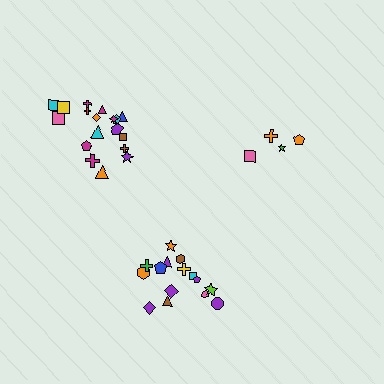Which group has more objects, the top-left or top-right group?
The top-left group.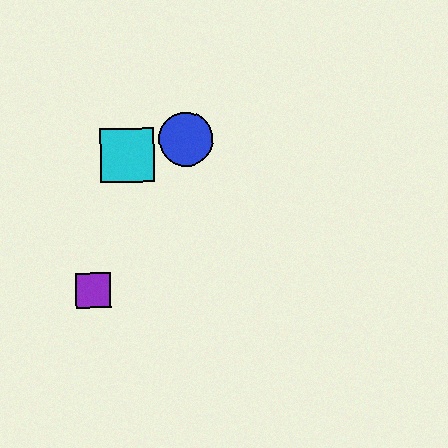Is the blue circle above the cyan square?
Yes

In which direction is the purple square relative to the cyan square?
The purple square is below the cyan square.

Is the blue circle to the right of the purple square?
Yes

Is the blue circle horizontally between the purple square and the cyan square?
No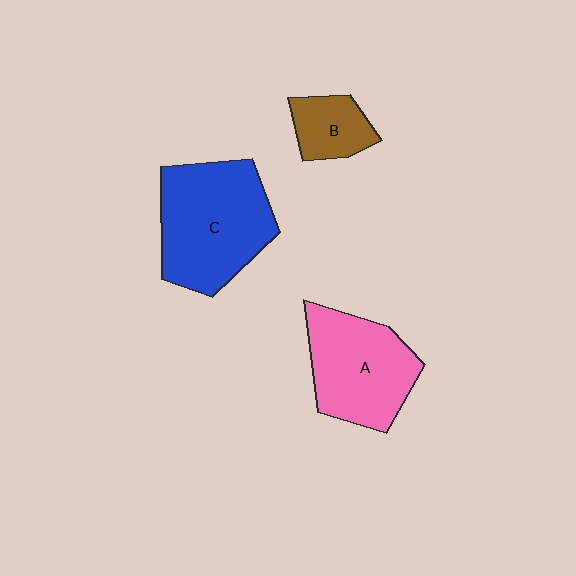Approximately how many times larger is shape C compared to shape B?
Approximately 2.7 times.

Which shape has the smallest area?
Shape B (brown).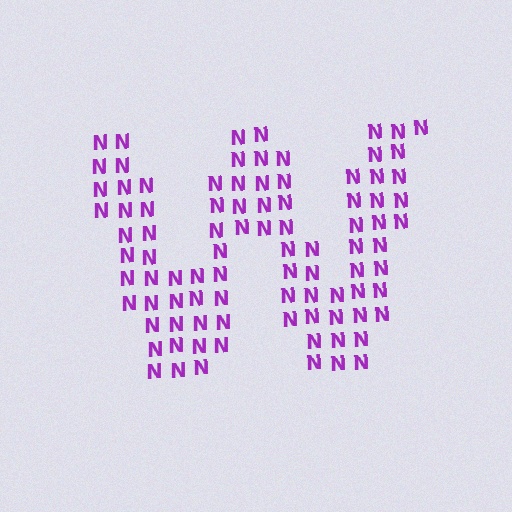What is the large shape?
The large shape is the letter W.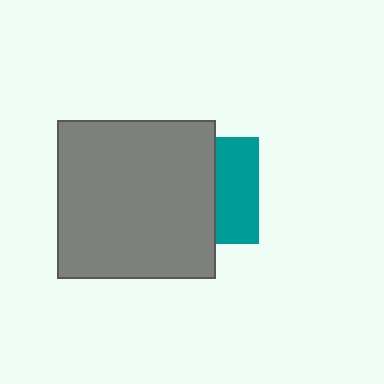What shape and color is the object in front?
The object in front is a gray square.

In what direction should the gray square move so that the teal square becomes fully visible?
The gray square should move left. That is the shortest direction to clear the overlap and leave the teal square fully visible.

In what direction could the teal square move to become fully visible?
The teal square could move right. That would shift it out from behind the gray square entirely.